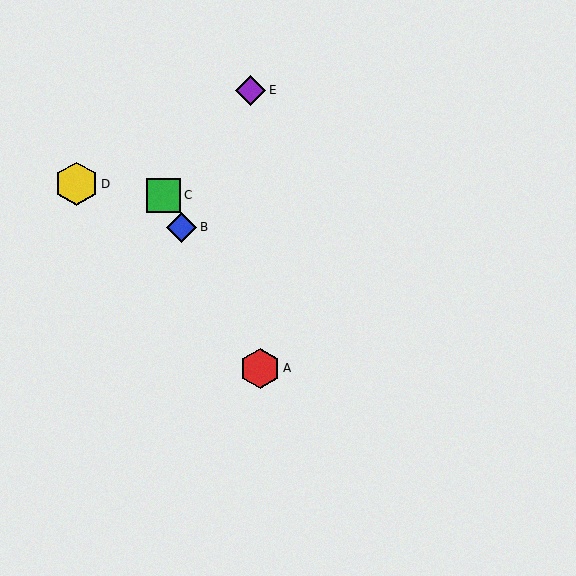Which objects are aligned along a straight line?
Objects A, B, C are aligned along a straight line.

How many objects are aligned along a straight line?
3 objects (A, B, C) are aligned along a straight line.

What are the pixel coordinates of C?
Object C is at (164, 196).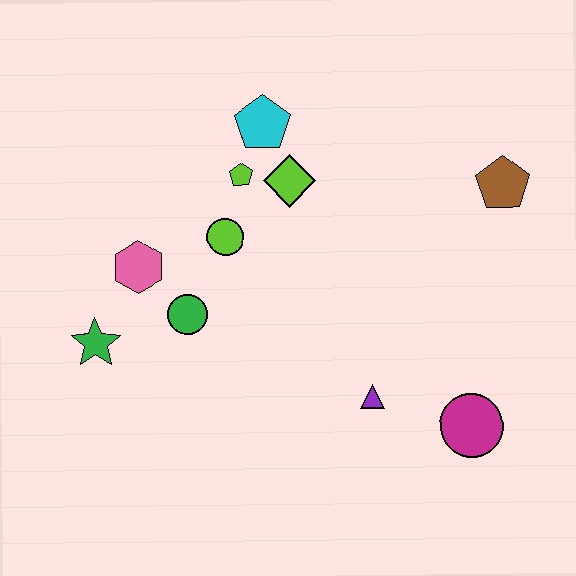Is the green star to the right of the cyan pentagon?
No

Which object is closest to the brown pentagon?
The lime diamond is closest to the brown pentagon.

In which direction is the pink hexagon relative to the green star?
The pink hexagon is above the green star.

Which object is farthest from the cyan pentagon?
The magenta circle is farthest from the cyan pentagon.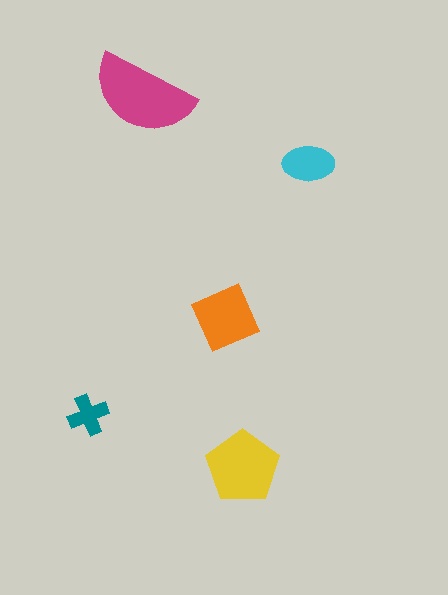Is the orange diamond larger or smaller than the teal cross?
Larger.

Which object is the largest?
The magenta semicircle.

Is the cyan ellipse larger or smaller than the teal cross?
Larger.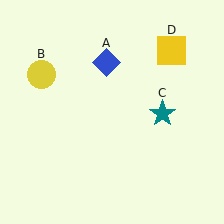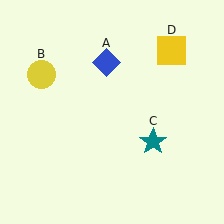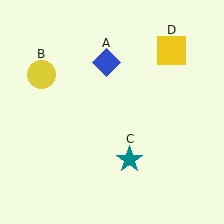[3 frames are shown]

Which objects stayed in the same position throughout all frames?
Blue diamond (object A) and yellow circle (object B) and yellow square (object D) remained stationary.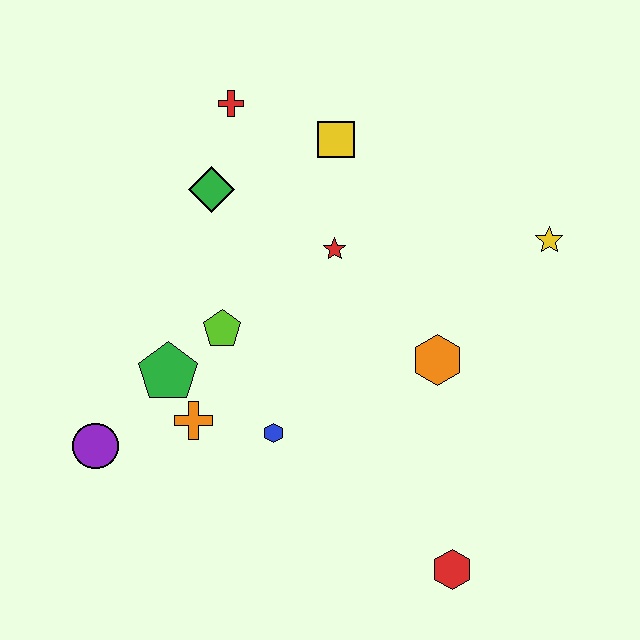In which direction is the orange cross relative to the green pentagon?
The orange cross is below the green pentagon.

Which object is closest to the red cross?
The green diamond is closest to the red cross.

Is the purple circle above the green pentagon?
No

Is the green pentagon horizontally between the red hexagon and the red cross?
No